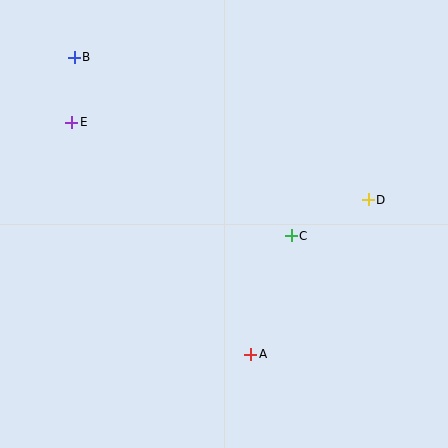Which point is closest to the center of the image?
Point C at (291, 236) is closest to the center.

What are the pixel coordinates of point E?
Point E is at (72, 122).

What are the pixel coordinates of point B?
Point B is at (74, 57).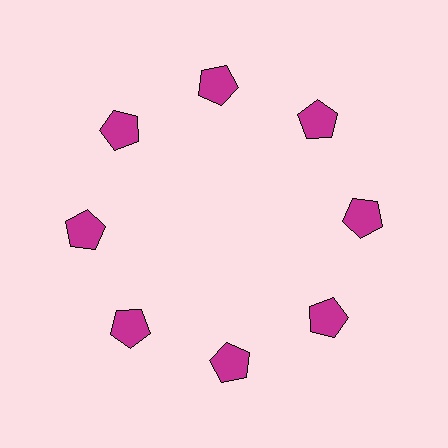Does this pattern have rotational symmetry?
Yes, this pattern has 8-fold rotational symmetry. It looks the same after rotating 45 degrees around the center.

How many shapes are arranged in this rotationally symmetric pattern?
There are 8 shapes, arranged in 8 groups of 1.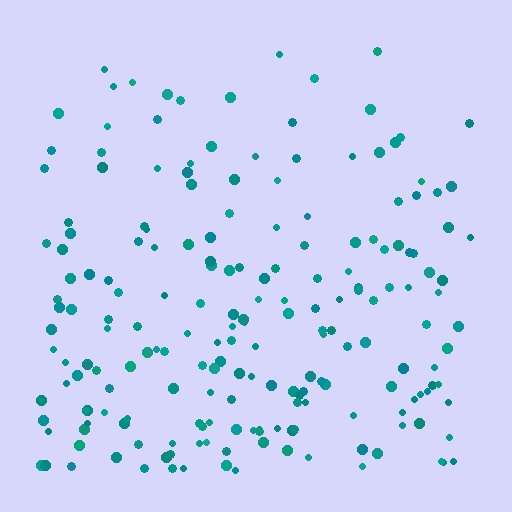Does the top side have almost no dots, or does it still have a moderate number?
Still a moderate number, just noticeably fewer than the bottom.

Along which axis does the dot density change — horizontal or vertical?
Vertical.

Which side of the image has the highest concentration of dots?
The bottom.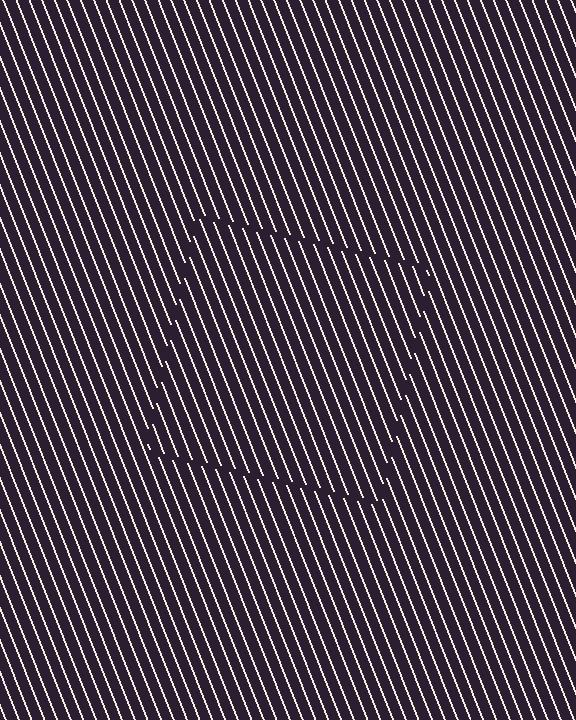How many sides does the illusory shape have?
4 sides — the line-ends trace a square.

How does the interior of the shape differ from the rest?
The interior of the shape contains the same grating, shifted by half a period — the contour is defined by the phase discontinuity where line-ends from the inner and outer gratings abut.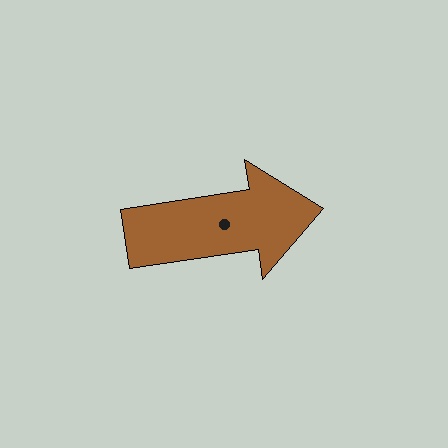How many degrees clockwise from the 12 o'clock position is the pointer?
Approximately 81 degrees.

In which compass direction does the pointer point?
East.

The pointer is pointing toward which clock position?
Roughly 3 o'clock.